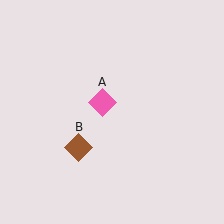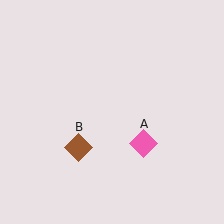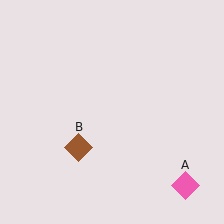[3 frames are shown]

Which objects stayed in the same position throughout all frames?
Brown diamond (object B) remained stationary.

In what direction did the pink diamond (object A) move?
The pink diamond (object A) moved down and to the right.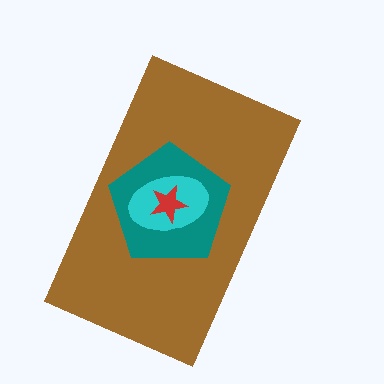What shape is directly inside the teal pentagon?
The cyan ellipse.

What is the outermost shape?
The brown rectangle.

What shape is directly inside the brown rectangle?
The teal pentagon.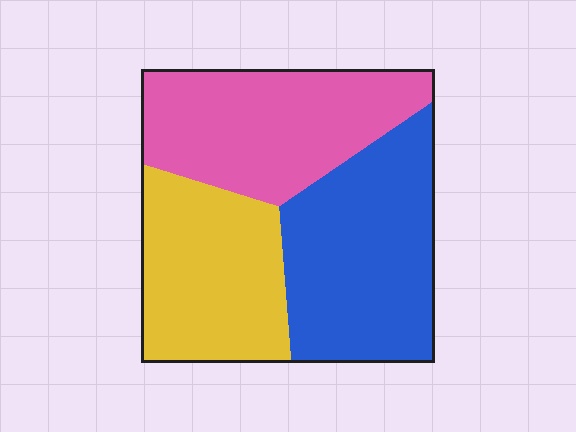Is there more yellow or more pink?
Pink.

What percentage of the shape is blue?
Blue takes up about three eighths (3/8) of the shape.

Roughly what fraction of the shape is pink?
Pink covers 34% of the shape.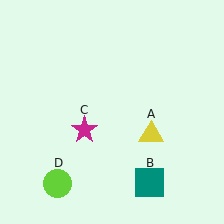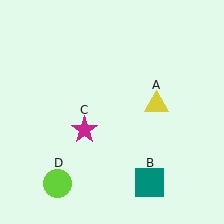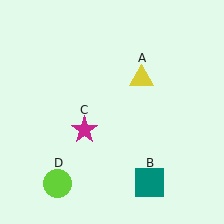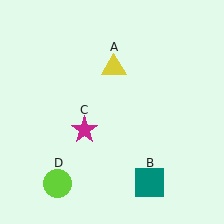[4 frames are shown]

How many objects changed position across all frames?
1 object changed position: yellow triangle (object A).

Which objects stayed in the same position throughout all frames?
Teal square (object B) and magenta star (object C) and lime circle (object D) remained stationary.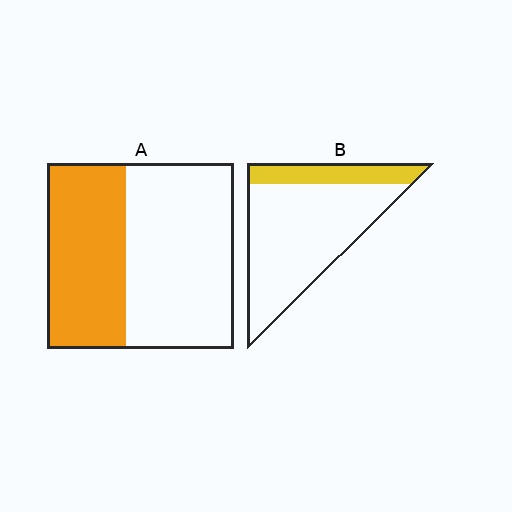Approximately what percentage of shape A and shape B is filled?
A is approximately 40% and B is approximately 20%.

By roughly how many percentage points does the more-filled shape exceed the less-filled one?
By roughly 20 percentage points (A over B).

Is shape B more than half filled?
No.